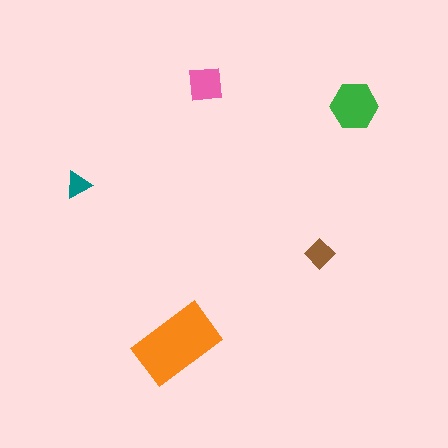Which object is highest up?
The pink square is topmost.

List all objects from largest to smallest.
The orange rectangle, the green hexagon, the pink square, the brown diamond, the teal triangle.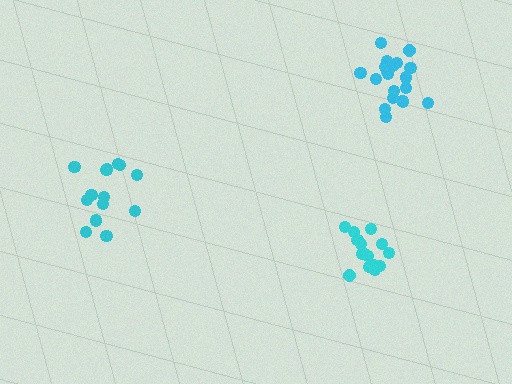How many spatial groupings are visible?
There are 3 spatial groupings.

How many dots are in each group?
Group 1: 16 dots, Group 2: 20 dots, Group 3: 14 dots (50 total).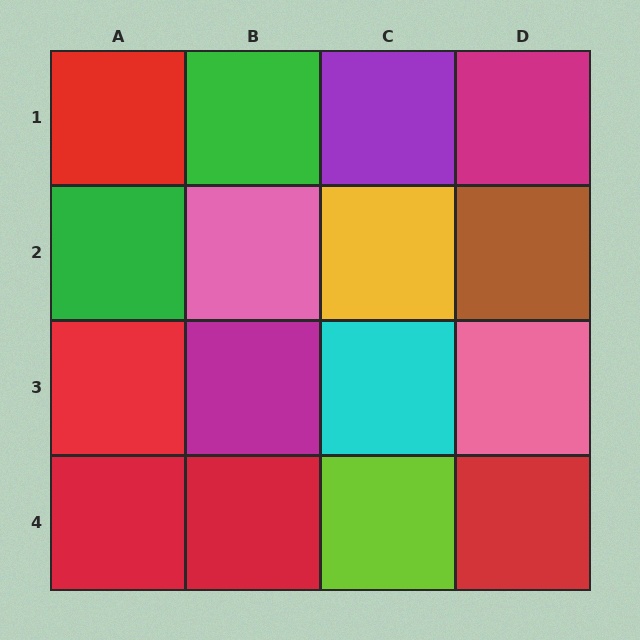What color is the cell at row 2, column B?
Pink.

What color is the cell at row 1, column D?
Magenta.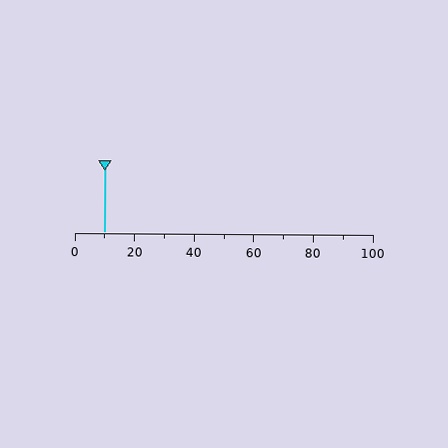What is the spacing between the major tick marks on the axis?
The major ticks are spaced 20 apart.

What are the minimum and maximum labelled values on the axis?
The axis runs from 0 to 100.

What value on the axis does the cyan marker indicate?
The marker indicates approximately 10.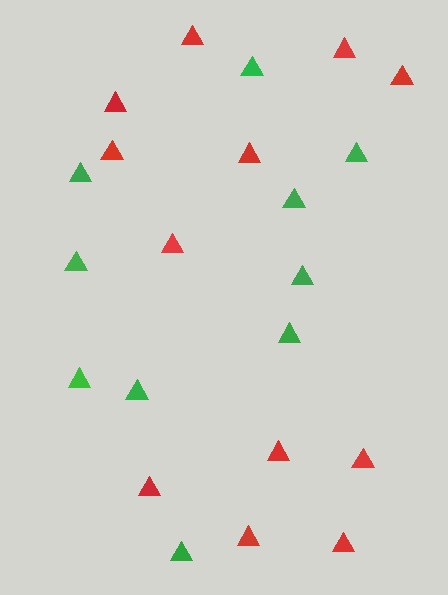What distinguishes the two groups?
There are 2 groups: one group of green triangles (10) and one group of red triangles (12).